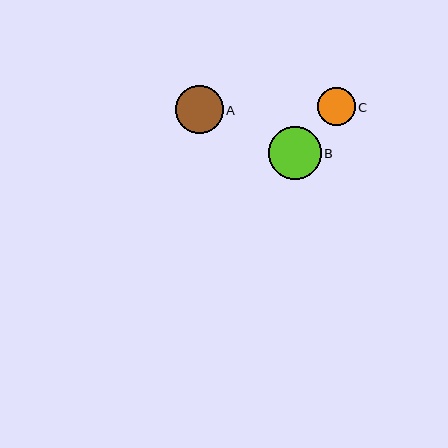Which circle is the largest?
Circle B is the largest with a size of approximately 52 pixels.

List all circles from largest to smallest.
From largest to smallest: B, A, C.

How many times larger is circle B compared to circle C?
Circle B is approximately 1.4 times the size of circle C.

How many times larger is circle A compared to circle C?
Circle A is approximately 1.3 times the size of circle C.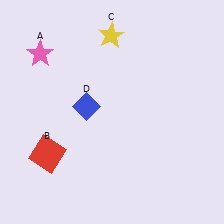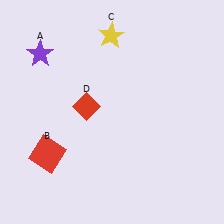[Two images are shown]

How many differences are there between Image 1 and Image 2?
There are 2 differences between the two images.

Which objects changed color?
A changed from pink to purple. D changed from blue to red.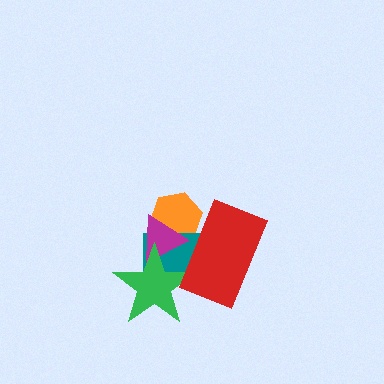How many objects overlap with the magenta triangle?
4 objects overlap with the magenta triangle.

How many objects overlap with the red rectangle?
4 objects overlap with the red rectangle.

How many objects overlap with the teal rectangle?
4 objects overlap with the teal rectangle.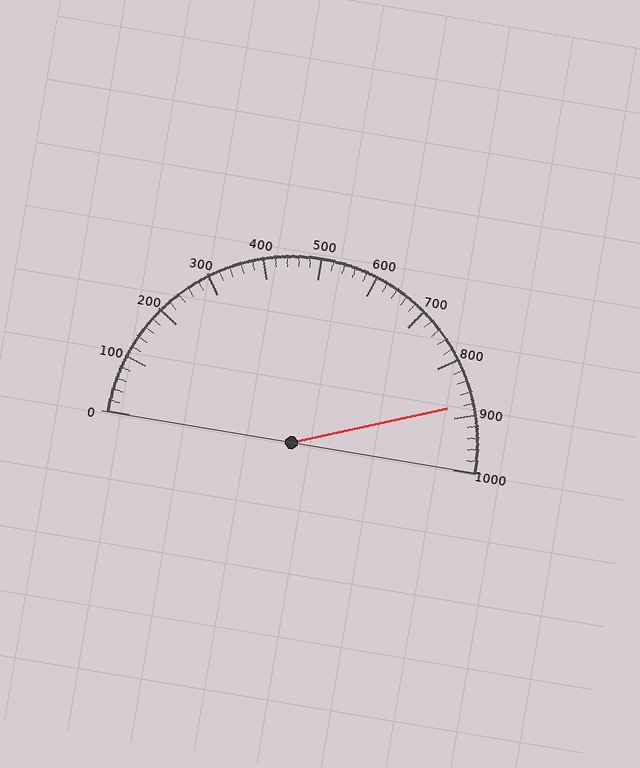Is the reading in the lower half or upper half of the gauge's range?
The reading is in the upper half of the range (0 to 1000).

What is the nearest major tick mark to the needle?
The nearest major tick mark is 900.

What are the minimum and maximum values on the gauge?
The gauge ranges from 0 to 1000.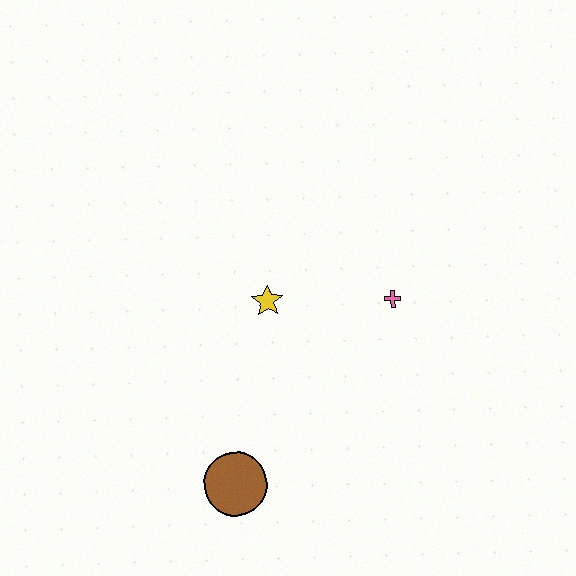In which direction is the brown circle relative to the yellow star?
The brown circle is below the yellow star.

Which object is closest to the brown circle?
The yellow star is closest to the brown circle.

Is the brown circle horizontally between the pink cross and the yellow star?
No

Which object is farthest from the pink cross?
The brown circle is farthest from the pink cross.